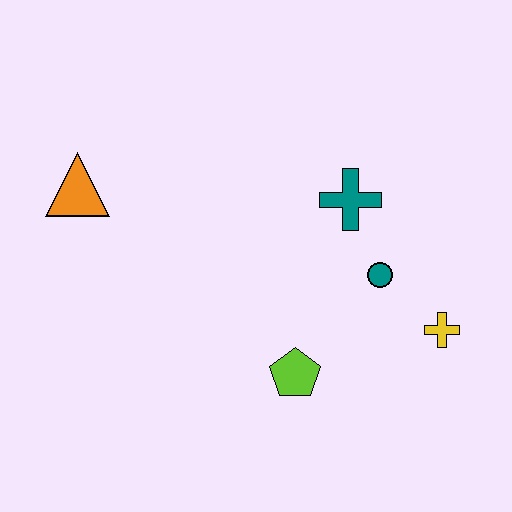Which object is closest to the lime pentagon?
The teal circle is closest to the lime pentagon.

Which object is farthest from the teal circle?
The orange triangle is farthest from the teal circle.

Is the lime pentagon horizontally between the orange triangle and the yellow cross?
Yes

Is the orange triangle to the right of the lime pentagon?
No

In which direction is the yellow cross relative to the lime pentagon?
The yellow cross is to the right of the lime pentagon.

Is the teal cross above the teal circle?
Yes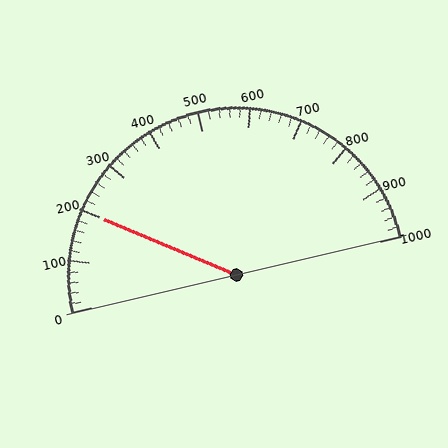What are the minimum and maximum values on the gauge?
The gauge ranges from 0 to 1000.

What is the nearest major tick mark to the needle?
The nearest major tick mark is 200.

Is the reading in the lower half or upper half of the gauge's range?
The reading is in the lower half of the range (0 to 1000).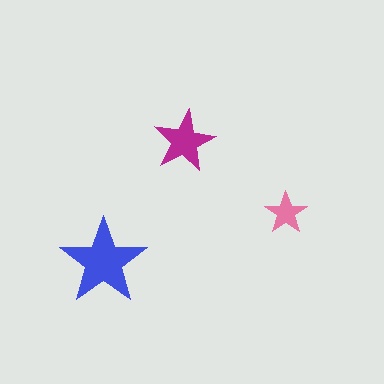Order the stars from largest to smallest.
the blue one, the magenta one, the pink one.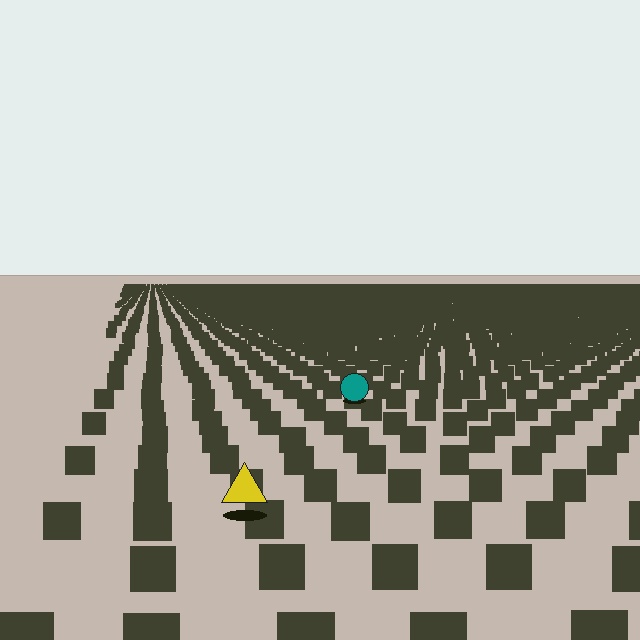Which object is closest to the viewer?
The yellow triangle is closest. The texture marks near it are larger and more spread out.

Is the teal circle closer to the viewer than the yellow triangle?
No. The yellow triangle is closer — you can tell from the texture gradient: the ground texture is coarser near it.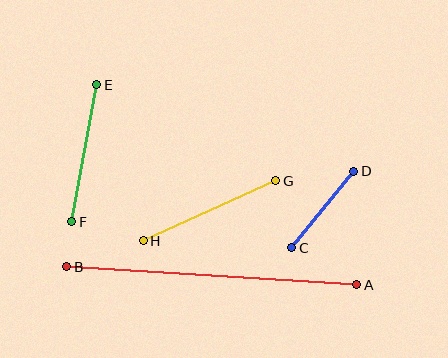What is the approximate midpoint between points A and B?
The midpoint is at approximately (212, 276) pixels.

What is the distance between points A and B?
The distance is approximately 291 pixels.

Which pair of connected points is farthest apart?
Points A and B are farthest apart.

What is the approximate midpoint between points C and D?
The midpoint is at approximately (323, 209) pixels.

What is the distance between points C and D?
The distance is approximately 98 pixels.